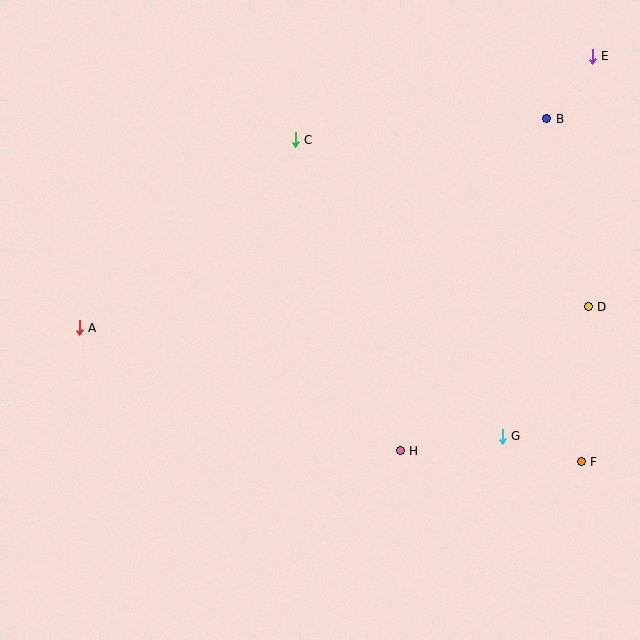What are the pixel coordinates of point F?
Point F is at (581, 462).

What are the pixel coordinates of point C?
Point C is at (295, 140).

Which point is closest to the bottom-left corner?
Point A is closest to the bottom-left corner.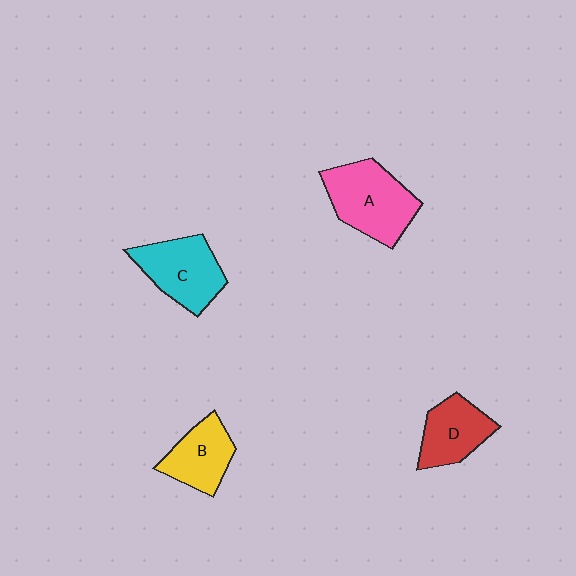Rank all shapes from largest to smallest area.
From largest to smallest: A (pink), C (cyan), D (red), B (yellow).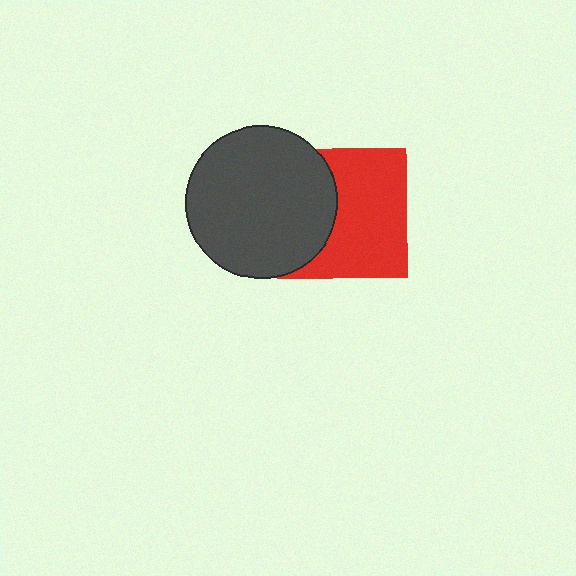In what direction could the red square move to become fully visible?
The red square could move right. That would shift it out from behind the dark gray circle entirely.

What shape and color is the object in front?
The object in front is a dark gray circle.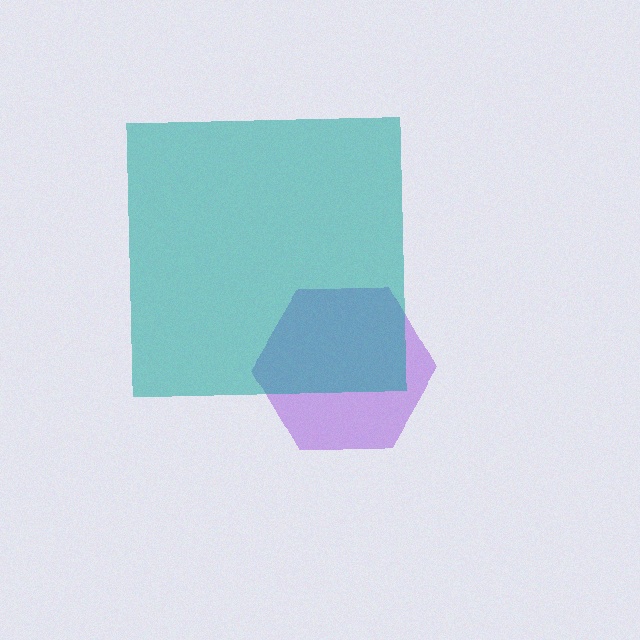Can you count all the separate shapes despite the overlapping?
Yes, there are 2 separate shapes.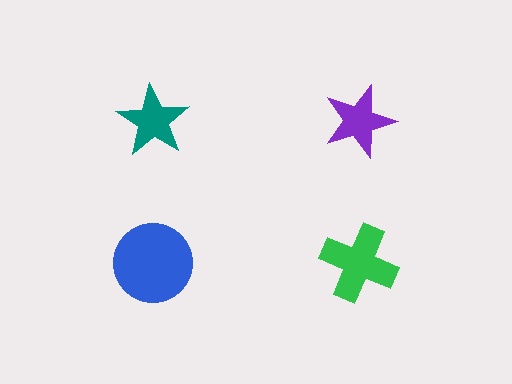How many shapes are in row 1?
2 shapes.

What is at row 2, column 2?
A green cross.